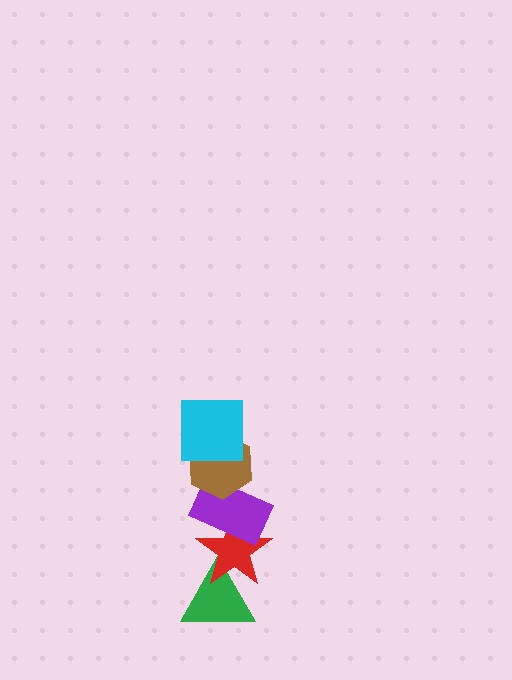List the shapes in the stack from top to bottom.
From top to bottom: the cyan square, the brown hexagon, the purple rectangle, the red star, the green triangle.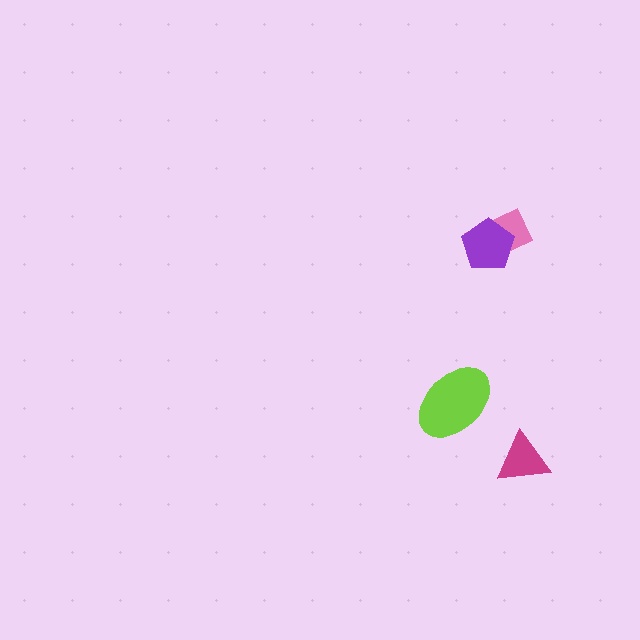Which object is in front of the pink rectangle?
The purple pentagon is in front of the pink rectangle.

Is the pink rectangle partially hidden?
Yes, it is partially covered by another shape.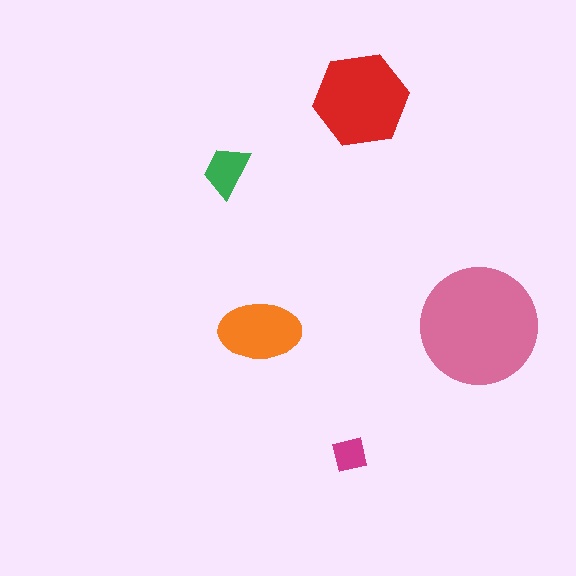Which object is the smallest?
The magenta square.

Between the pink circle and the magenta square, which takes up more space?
The pink circle.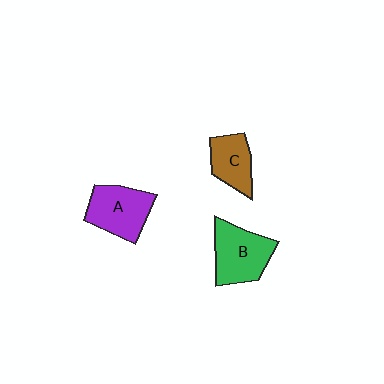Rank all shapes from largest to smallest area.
From largest to smallest: B (green), A (purple), C (brown).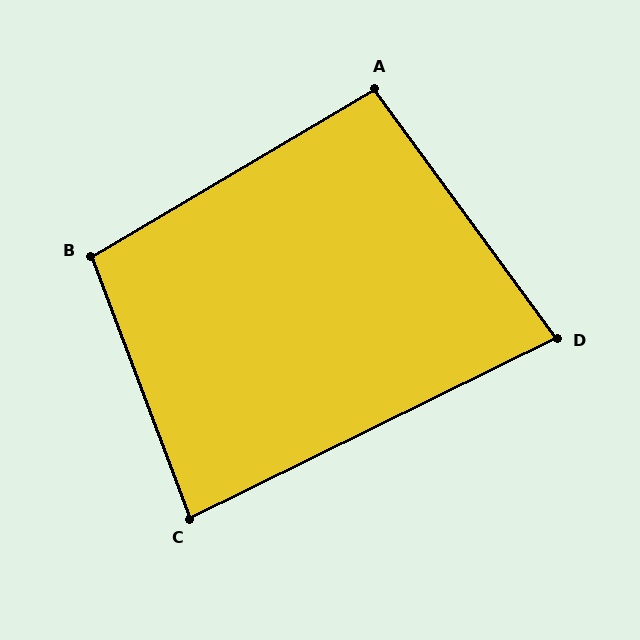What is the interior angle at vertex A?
Approximately 95 degrees (obtuse).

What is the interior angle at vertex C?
Approximately 85 degrees (acute).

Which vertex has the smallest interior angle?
D, at approximately 80 degrees.